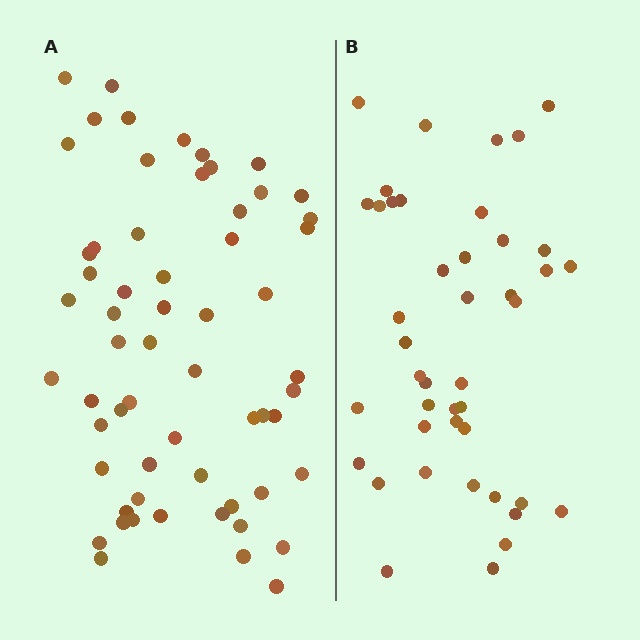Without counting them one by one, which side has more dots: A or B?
Region A (the left region) has more dots.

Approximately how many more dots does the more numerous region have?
Region A has approximately 15 more dots than region B.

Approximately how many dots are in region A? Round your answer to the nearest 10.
About 60 dots.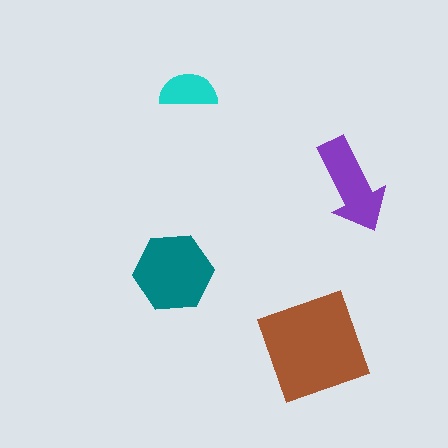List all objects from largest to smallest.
The brown diamond, the teal hexagon, the purple arrow, the cyan semicircle.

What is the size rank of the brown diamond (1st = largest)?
1st.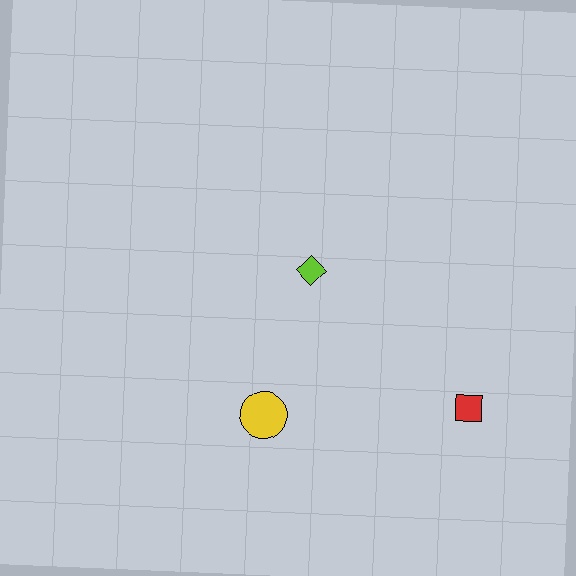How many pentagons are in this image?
There are no pentagons.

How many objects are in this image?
There are 3 objects.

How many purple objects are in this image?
There are no purple objects.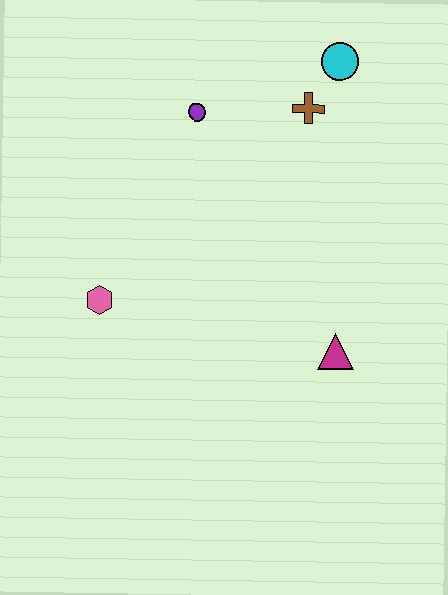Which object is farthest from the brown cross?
The pink hexagon is farthest from the brown cross.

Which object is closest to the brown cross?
The cyan circle is closest to the brown cross.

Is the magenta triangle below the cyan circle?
Yes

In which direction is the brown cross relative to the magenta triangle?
The brown cross is above the magenta triangle.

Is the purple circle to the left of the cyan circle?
Yes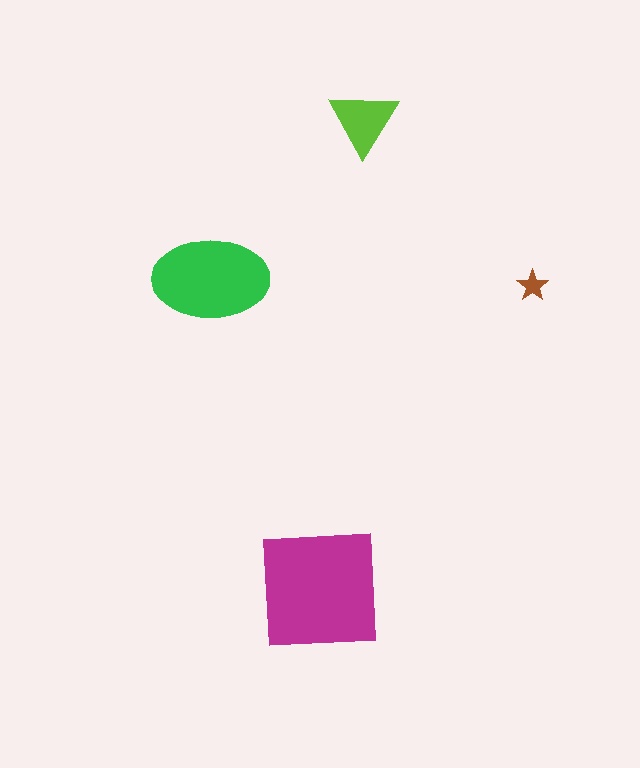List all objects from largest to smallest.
The magenta square, the green ellipse, the lime triangle, the brown star.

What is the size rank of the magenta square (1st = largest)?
1st.